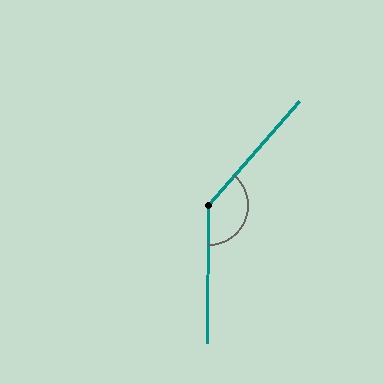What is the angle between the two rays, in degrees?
Approximately 139 degrees.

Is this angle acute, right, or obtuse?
It is obtuse.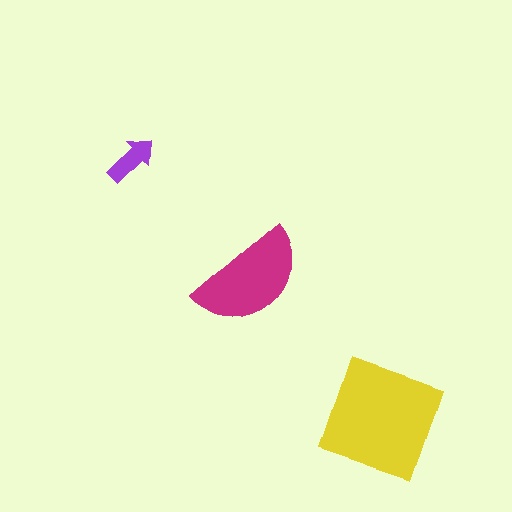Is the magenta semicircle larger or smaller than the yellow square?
Smaller.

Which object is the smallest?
The purple arrow.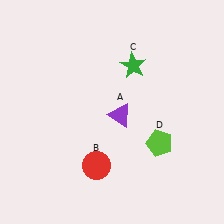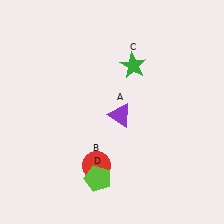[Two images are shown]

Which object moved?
The lime pentagon (D) moved left.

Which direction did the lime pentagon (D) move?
The lime pentagon (D) moved left.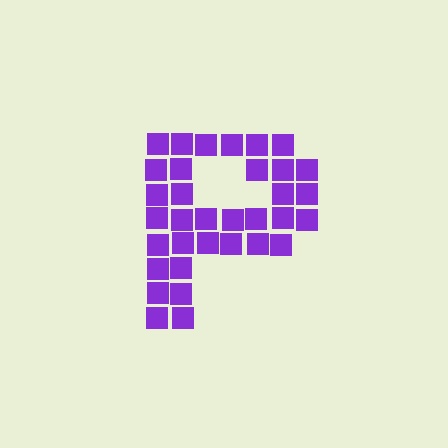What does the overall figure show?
The overall figure shows the letter P.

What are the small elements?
The small elements are squares.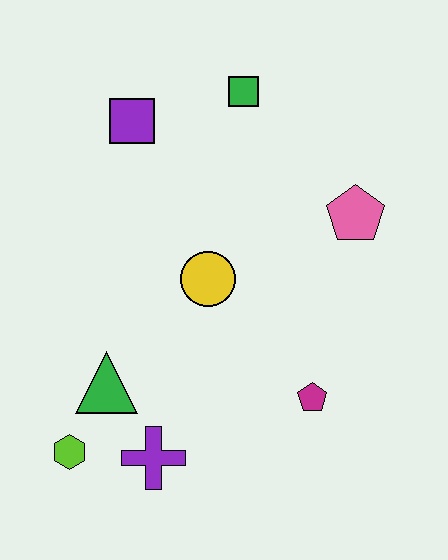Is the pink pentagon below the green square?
Yes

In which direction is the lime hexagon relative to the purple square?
The lime hexagon is below the purple square.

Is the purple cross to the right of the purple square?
Yes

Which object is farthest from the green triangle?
The green square is farthest from the green triangle.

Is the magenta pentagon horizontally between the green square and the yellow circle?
No